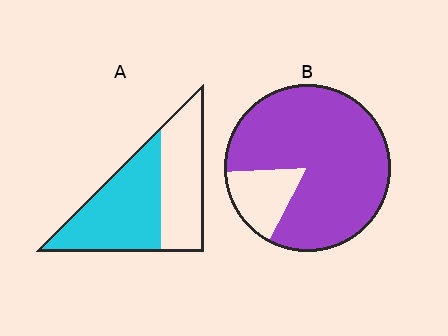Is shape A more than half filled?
Yes.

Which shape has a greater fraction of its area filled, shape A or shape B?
Shape B.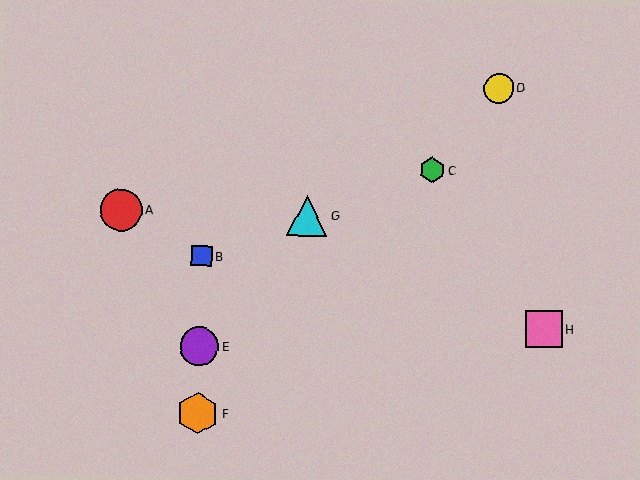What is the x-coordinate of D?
Object D is at x≈499.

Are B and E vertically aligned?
Yes, both are at x≈201.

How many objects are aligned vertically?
3 objects (B, E, F) are aligned vertically.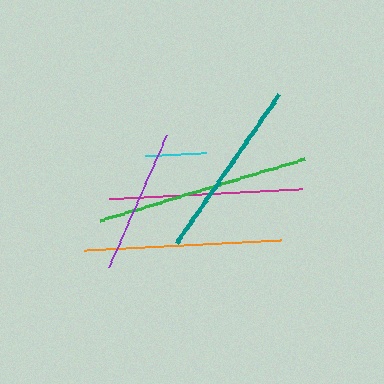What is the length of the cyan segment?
The cyan segment is approximately 61 pixels long.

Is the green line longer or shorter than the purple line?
The green line is longer than the purple line.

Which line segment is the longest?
The green line is the longest at approximately 213 pixels.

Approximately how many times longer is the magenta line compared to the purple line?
The magenta line is approximately 1.3 times the length of the purple line.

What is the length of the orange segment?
The orange segment is approximately 197 pixels long.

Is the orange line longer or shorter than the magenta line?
The orange line is longer than the magenta line.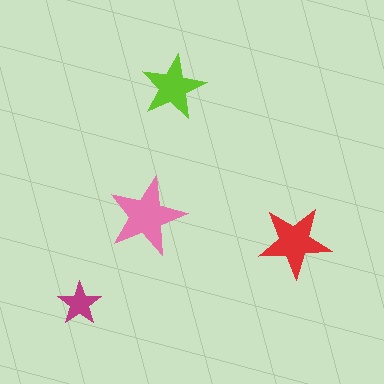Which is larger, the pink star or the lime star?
The pink one.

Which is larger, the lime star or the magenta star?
The lime one.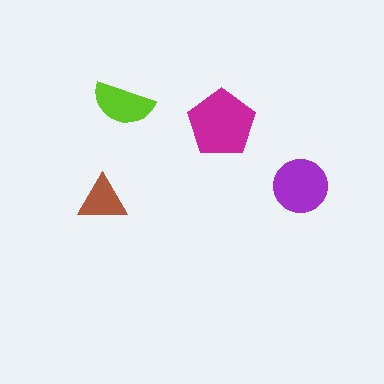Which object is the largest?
The magenta pentagon.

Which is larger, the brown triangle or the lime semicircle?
The lime semicircle.